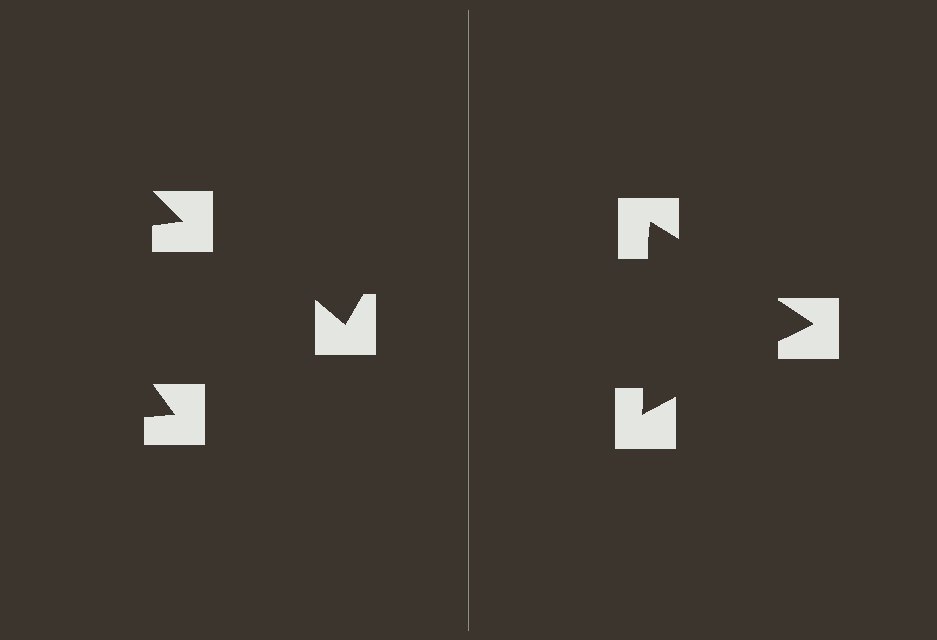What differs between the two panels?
The notched squares are positioned identically on both sides; only the wedge orientations differ. On the right they align to a triangle; on the left they are misaligned.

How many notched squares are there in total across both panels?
6 — 3 on each side.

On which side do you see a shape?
An illusory triangle appears on the right side. On the left side the wedge cuts are rotated, so no coherent shape forms.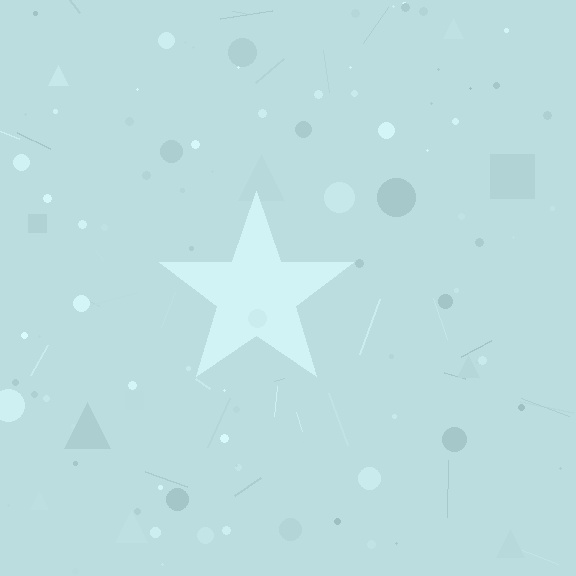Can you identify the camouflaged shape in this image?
The camouflaged shape is a star.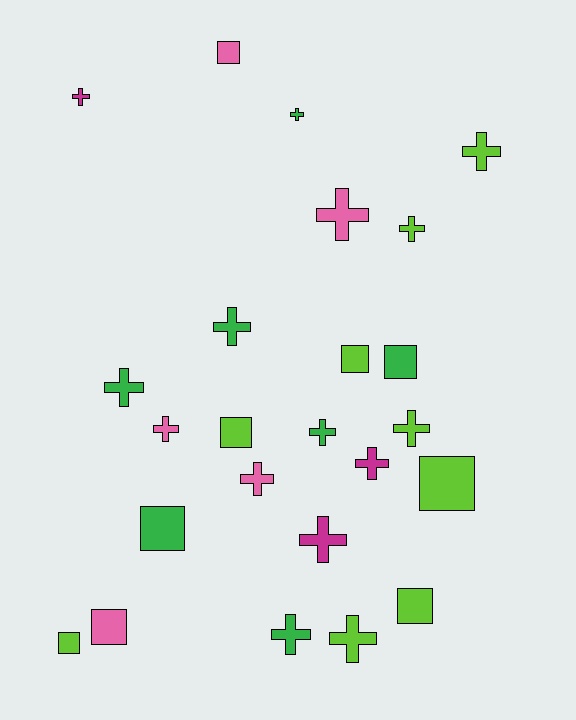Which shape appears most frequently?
Cross, with 15 objects.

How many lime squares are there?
There are 5 lime squares.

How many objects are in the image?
There are 24 objects.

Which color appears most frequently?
Lime, with 9 objects.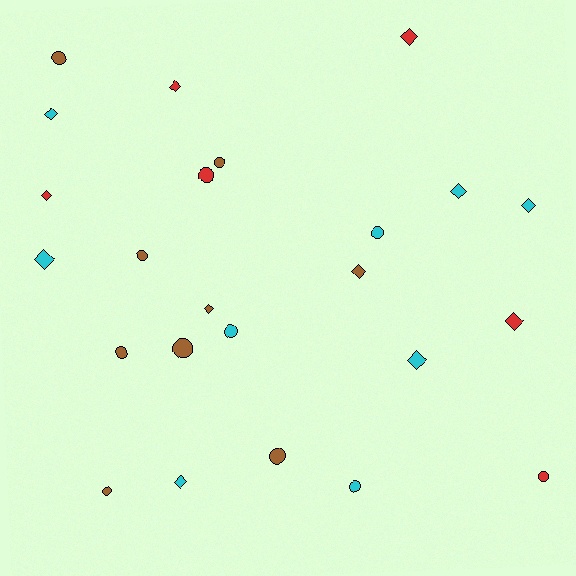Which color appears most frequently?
Cyan, with 9 objects.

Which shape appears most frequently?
Diamond, with 12 objects.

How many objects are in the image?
There are 24 objects.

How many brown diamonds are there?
There are 2 brown diamonds.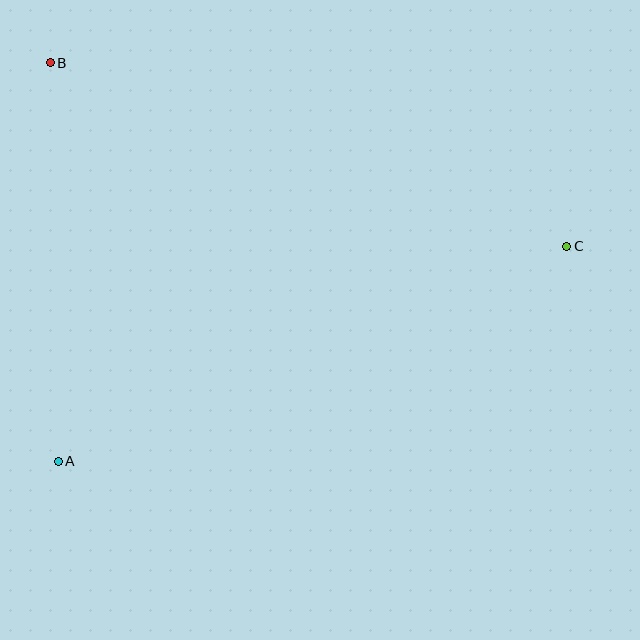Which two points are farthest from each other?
Points A and C are farthest from each other.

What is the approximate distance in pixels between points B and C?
The distance between B and C is approximately 548 pixels.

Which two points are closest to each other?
Points A and B are closest to each other.